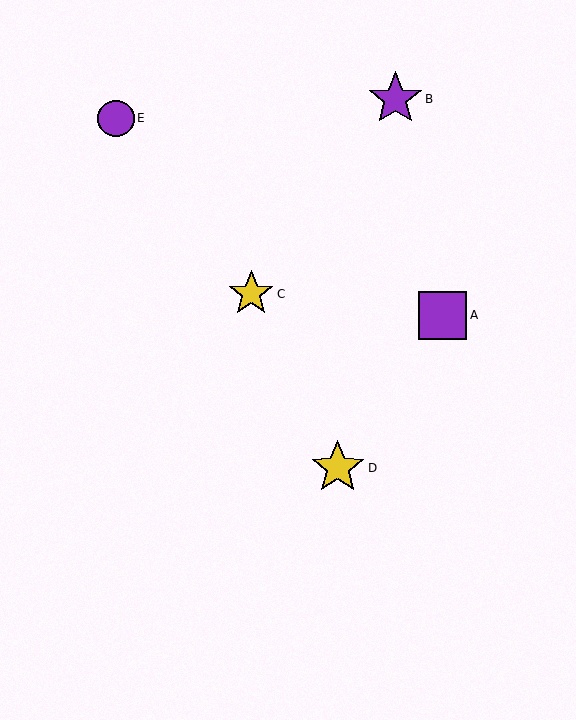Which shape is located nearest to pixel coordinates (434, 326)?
The purple square (labeled A) at (443, 315) is nearest to that location.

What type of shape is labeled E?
Shape E is a purple circle.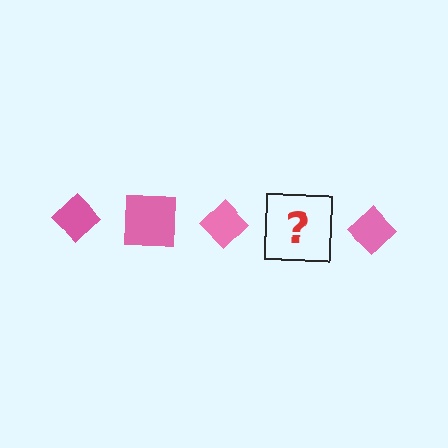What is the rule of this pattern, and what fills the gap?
The rule is that the pattern cycles through diamond, square shapes in pink. The gap should be filled with a pink square.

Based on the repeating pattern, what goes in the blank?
The blank should be a pink square.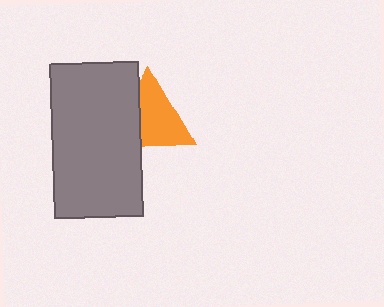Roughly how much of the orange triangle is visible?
Most of it is visible (roughly 67%).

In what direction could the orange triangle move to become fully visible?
The orange triangle could move right. That would shift it out from behind the gray rectangle entirely.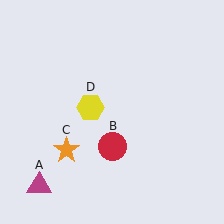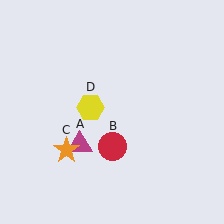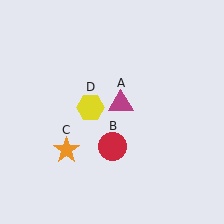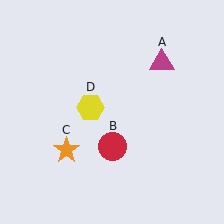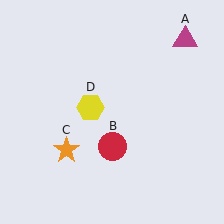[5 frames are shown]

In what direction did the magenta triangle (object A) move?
The magenta triangle (object A) moved up and to the right.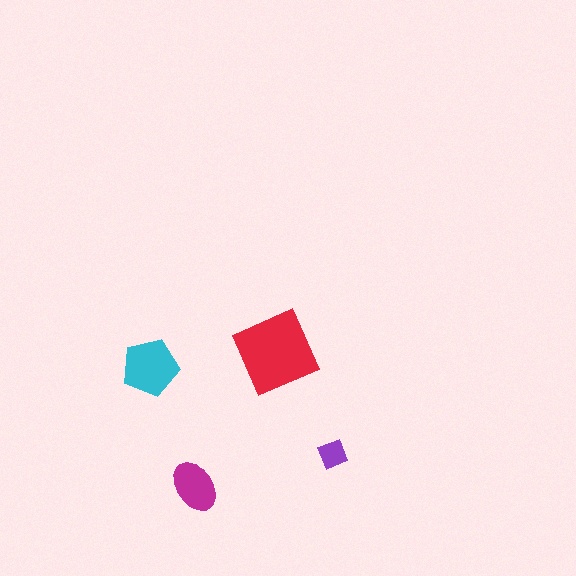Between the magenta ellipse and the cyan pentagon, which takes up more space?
The cyan pentagon.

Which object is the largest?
The red square.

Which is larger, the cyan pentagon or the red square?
The red square.